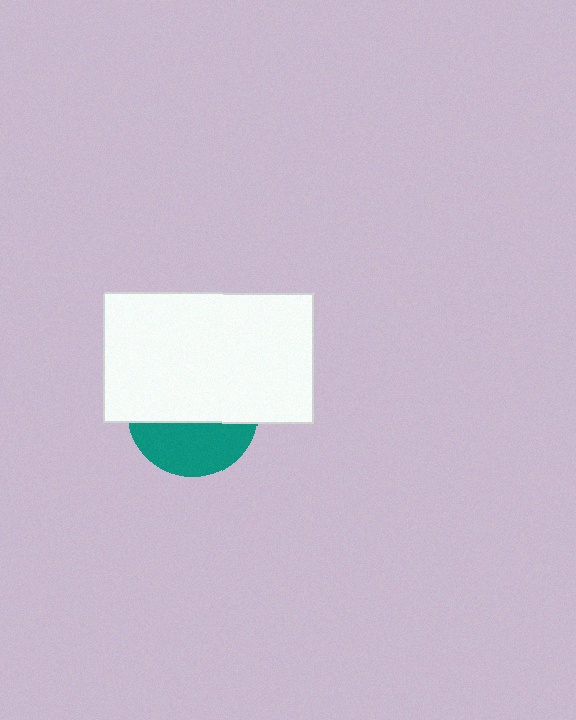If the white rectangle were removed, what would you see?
You would see the complete teal circle.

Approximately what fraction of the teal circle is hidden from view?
Roughly 61% of the teal circle is hidden behind the white rectangle.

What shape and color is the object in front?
The object in front is a white rectangle.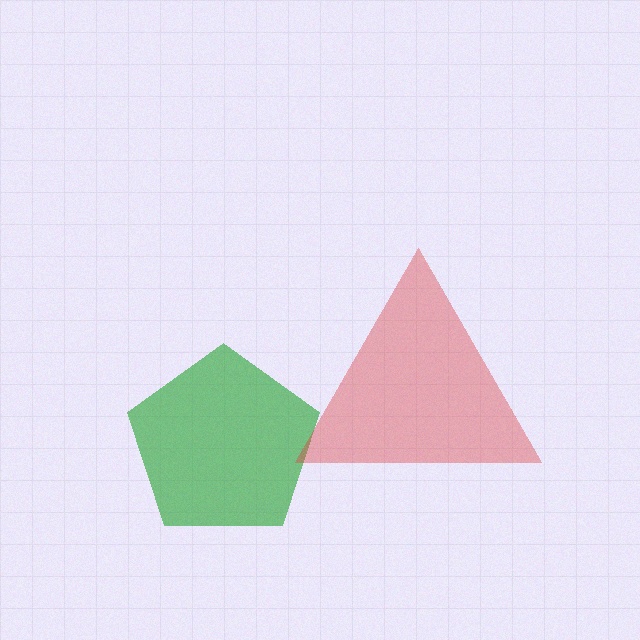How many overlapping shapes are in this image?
There are 2 overlapping shapes in the image.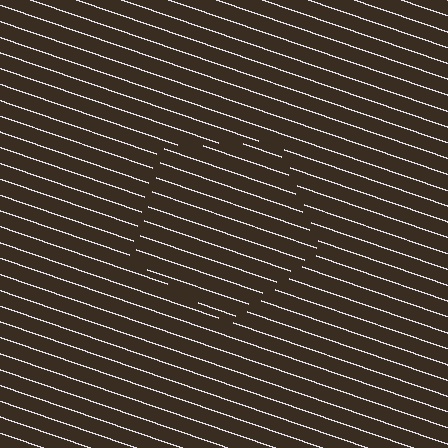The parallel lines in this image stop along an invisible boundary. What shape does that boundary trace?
An illusory pentagon. The interior of the shape contains the same grating, shifted by half a period — the contour is defined by the phase discontinuity where line-ends from the inner and outer gratings abut.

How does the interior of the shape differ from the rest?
The interior of the shape contains the same grating, shifted by half a period — the contour is defined by the phase discontinuity where line-ends from the inner and outer gratings abut.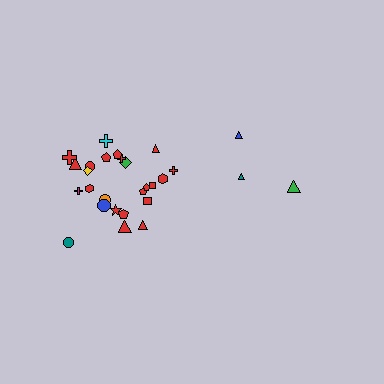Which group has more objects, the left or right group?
The left group.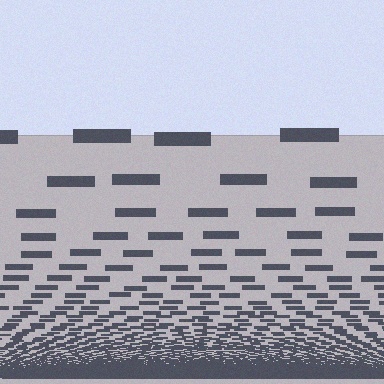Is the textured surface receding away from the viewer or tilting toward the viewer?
The surface appears to tilt toward the viewer. Texture elements get larger and sparser toward the top.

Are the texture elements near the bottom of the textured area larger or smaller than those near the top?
Smaller. The gradient is inverted — elements near the bottom are smaller and denser.